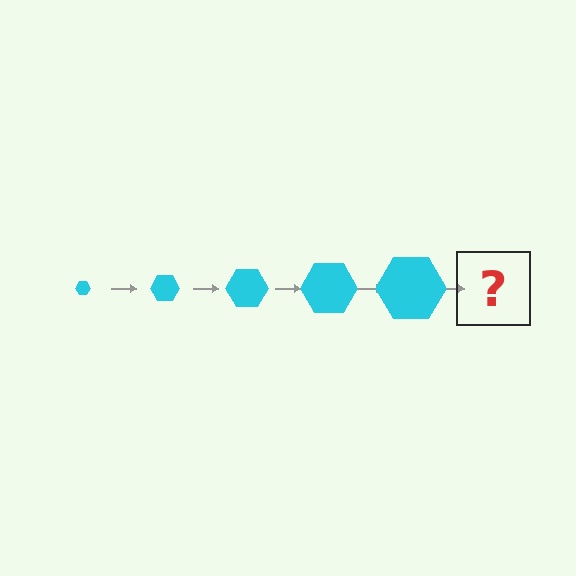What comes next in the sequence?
The next element should be a cyan hexagon, larger than the previous one.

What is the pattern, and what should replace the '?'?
The pattern is that the hexagon gets progressively larger each step. The '?' should be a cyan hexagon, larger than the previous one.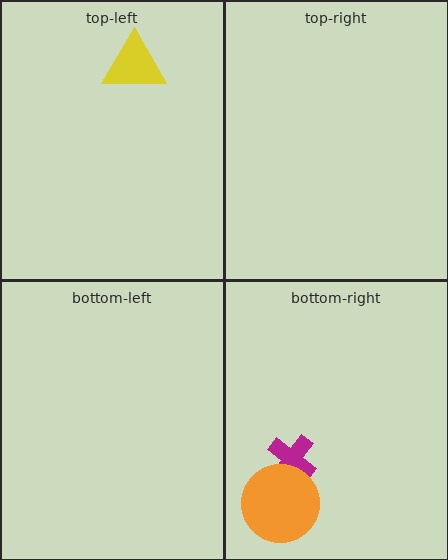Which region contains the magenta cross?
The bottom-right region.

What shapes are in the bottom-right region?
The magenta cross, the orange circle.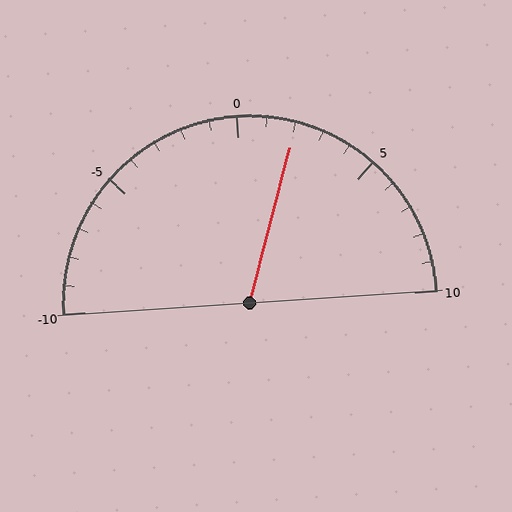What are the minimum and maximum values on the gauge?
The gauge ranges from -10 to 10.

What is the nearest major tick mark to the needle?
The nearest major tick mark is 0.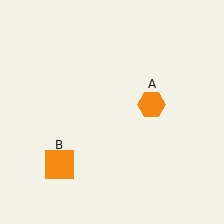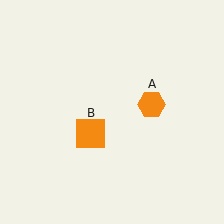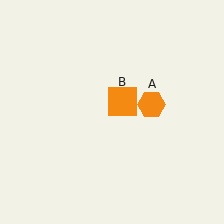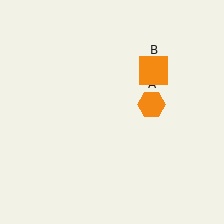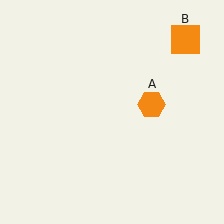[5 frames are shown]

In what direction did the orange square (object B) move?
The orange square (object B) moved up and to the right.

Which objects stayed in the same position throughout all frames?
Orange hexagon (object A) remained stationary.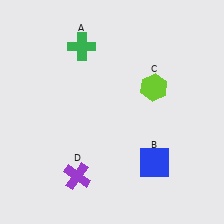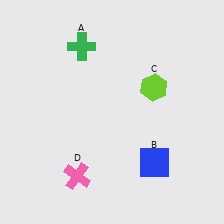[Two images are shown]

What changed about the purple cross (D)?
In Image 1, D is purple. In Image 2, it changed to pink.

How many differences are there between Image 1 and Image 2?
There is 1 difference between the two images.